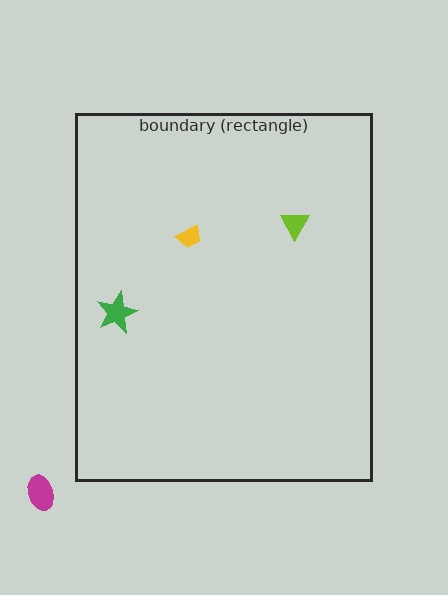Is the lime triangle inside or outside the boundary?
Inside.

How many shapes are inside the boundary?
3 inside, 1 outside.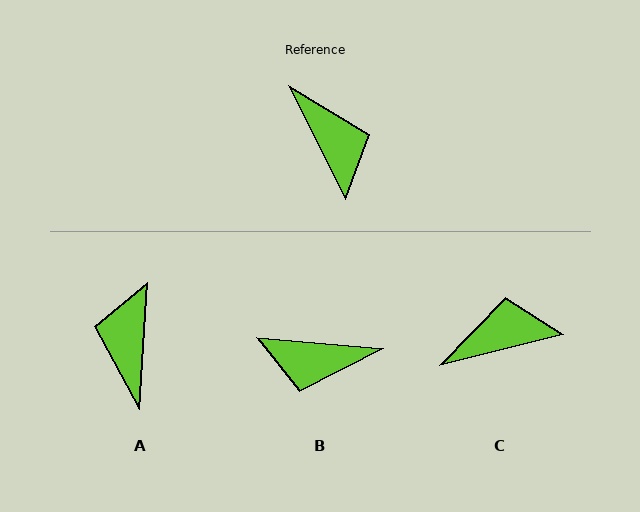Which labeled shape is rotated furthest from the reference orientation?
A, about 150 degrees away.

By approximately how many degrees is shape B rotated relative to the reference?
Approximately 122 degrees clockwise.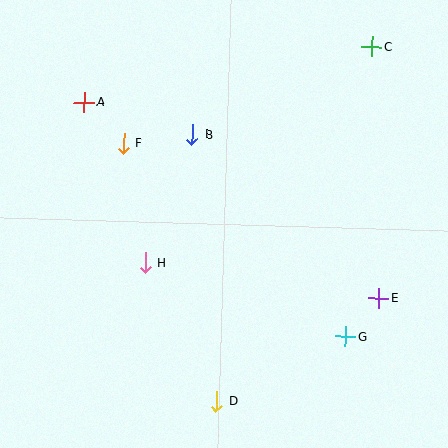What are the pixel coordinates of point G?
Point G is at (345, 336).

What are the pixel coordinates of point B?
Point B is at (193, 135).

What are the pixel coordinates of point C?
Point C is at (372, 46).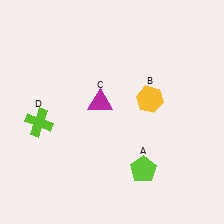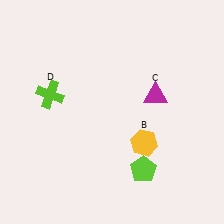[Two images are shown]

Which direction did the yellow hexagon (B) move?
The yellow hexagon (B) moved down.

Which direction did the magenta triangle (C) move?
The magenta triangle (C) moved right.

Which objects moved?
The objects that moved are: the yellow hexagon (B), the magenta triangle (C), the lime cross (D).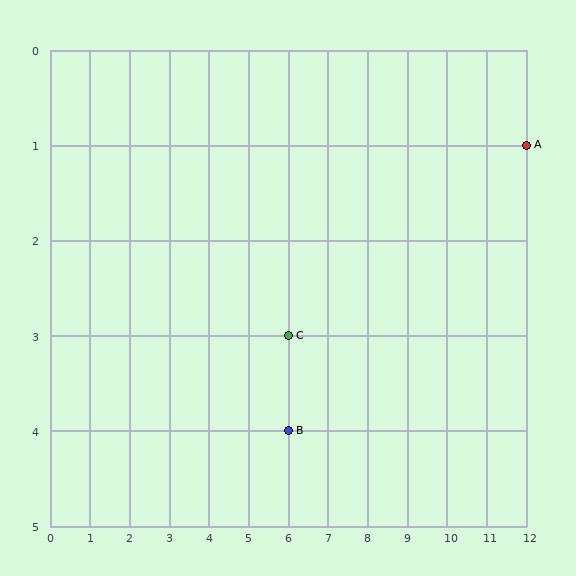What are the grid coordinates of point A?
Point A is at grid coordinates (12, 1).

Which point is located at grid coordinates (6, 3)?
Point C is at (6, 3).